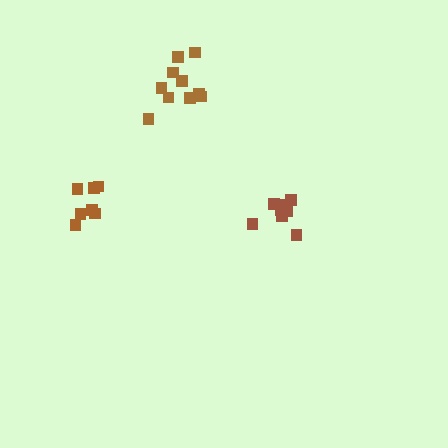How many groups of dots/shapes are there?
There are 3 groups.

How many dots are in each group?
Group 1: 8 dots, Group 2: 7 dots, Group 3: 10 dots (25 total).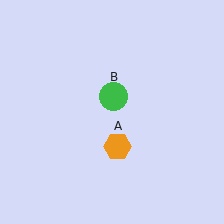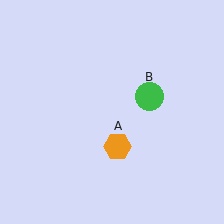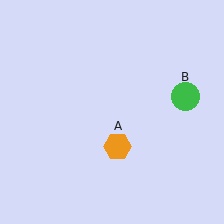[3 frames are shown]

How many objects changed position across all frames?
1 object changed position: green circle (object B).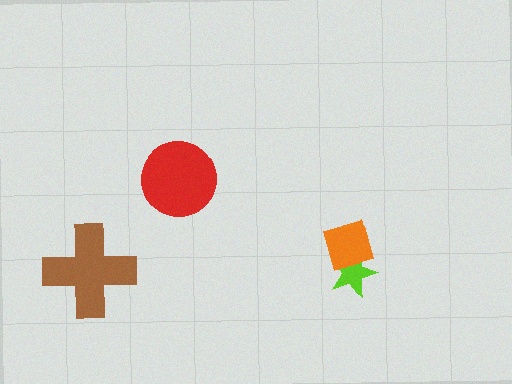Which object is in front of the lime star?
The orange diamond is in front of the lime star.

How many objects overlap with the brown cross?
0 objects overlap with the brown cross.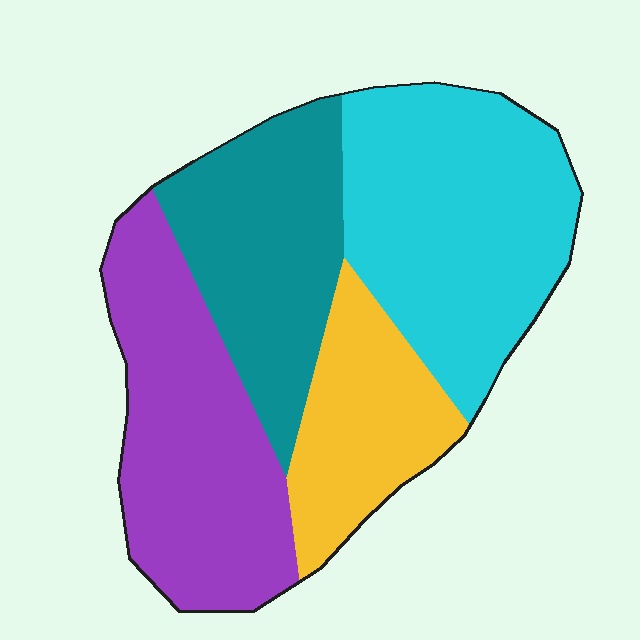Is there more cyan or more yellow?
Cyan.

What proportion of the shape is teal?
Teal takes up about one quarter (1/4) of the shape.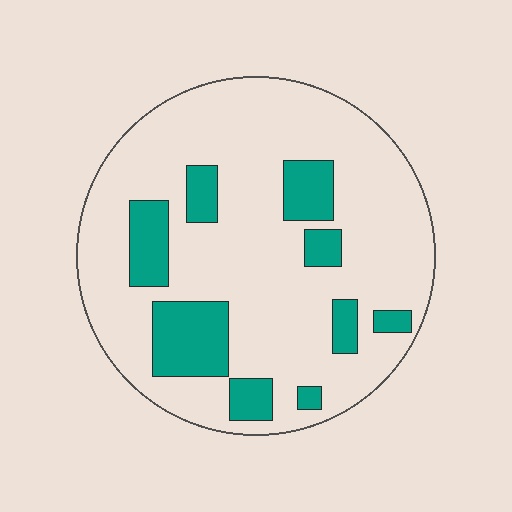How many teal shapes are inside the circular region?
9.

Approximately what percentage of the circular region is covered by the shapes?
Approximately 20%.